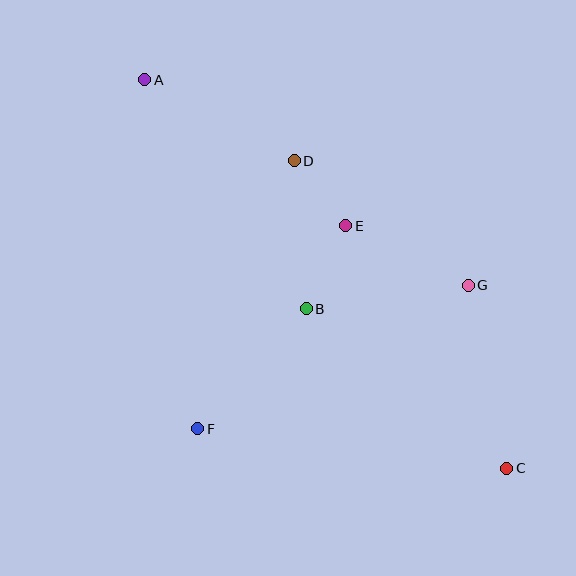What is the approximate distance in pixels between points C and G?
The distance between C and G is approximately 187 pixels.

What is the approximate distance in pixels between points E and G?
The distance between E and G is approximately 136 pixels.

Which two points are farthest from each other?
Points A and C are farthest from each other.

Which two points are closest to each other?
Points D and E are closest to each other.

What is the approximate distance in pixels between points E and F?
The distance between E and F is approximately 251 pixels.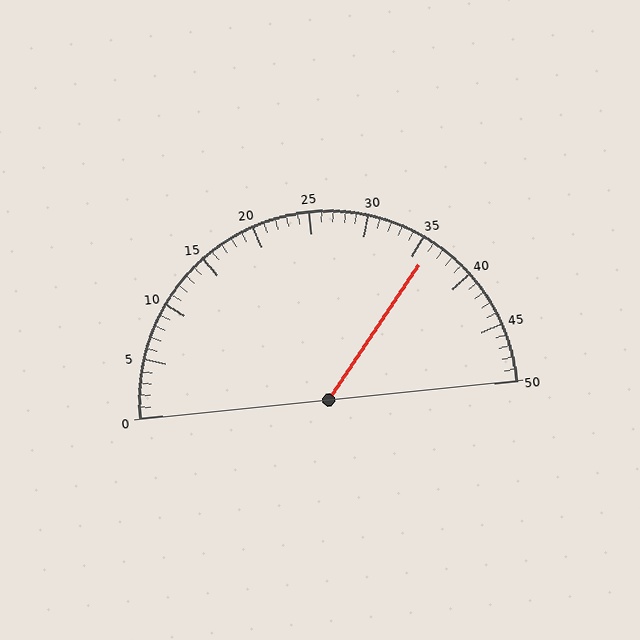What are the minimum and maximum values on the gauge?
The gauge ranges from 0 to 50.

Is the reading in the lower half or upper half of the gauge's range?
The reading is in the upper half of the range (0 to 50).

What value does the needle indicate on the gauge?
The needle indicates approximately 36.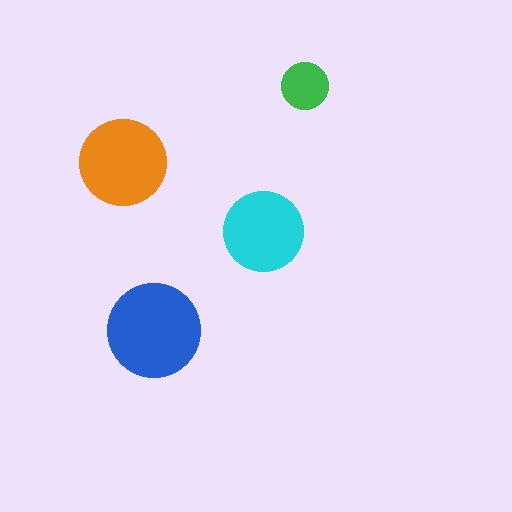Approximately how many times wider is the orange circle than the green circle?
About 2 times wider.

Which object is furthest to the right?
The green circle is rightmost.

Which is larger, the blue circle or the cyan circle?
The blue one.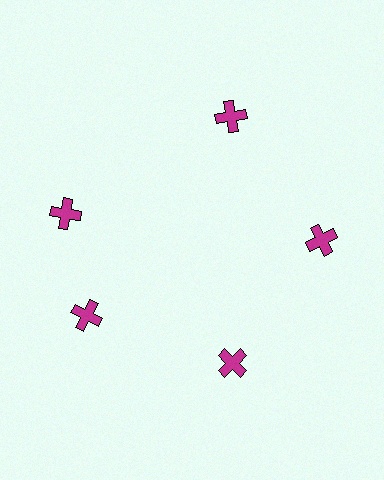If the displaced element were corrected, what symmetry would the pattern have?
It would have 5-fold rotational symmetry — the pattern would map onto itself every 72 degrees.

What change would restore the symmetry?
The symmetry would be restored by rotating it back into even spacing with its neighbors so that all 5 crosses sit at equal angles and equal distance from the center.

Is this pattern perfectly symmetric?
No. The 5 magenta crosses are arranged in a ring, but one element near the 10 o'clock position is rotated out of alignment along the ring, breaking the 5-fold rotational symmetry.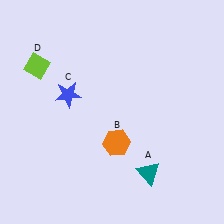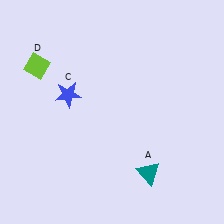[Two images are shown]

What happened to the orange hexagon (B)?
The orange hexagon (B) was removed in Image 2. It was in the bottom-right area of Image 1.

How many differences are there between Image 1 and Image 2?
There is 1 difference between the two images.